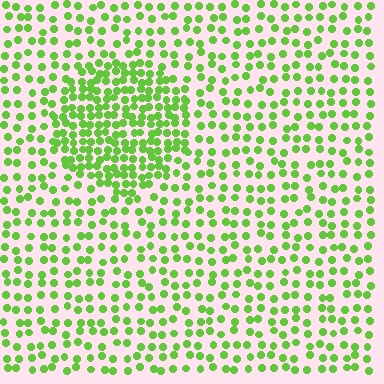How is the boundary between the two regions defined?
The boundary is defined by a change in element density (approximately 2.0x ratio). All elements are the same color, size, and shape.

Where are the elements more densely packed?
The elements are more densely packed inside the circle boundary.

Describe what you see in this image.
The image contains small lime elements arranged at two different densities. A circle-shaped region is visible where the elements are more densely packed than the surrounding area.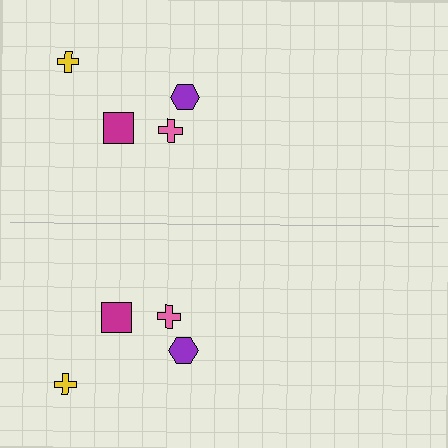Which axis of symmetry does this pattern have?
The pattern has a horizontal axis of symmetry running through the center of the image.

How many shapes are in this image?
There are 8 shapes in this image.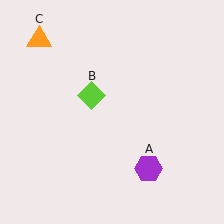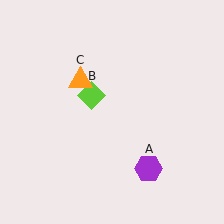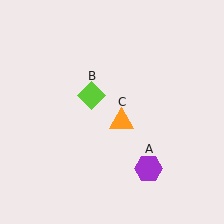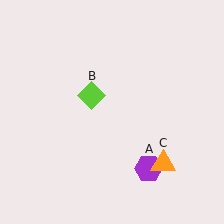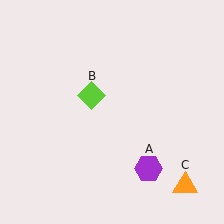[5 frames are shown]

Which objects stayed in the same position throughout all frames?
Purple hexagon (object A) and lime diamond (object B) remained stationary.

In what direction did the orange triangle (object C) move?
The orange triangle (object C) moved down and to the right.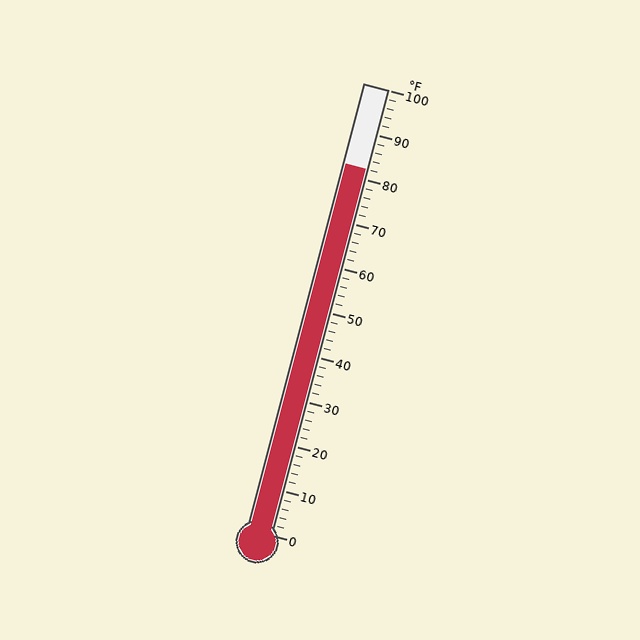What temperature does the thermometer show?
The thermometer shows approximately 82°F.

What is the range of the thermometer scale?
The thermometer scale ranges from 0°F to 100°F.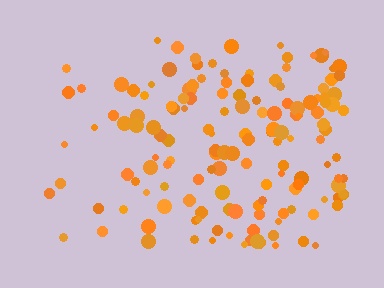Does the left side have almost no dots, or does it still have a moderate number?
Still a moderate number, just noticeably fewer than the right.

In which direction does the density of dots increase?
From left to right, with the right side densest.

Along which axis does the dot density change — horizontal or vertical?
Horizontal.